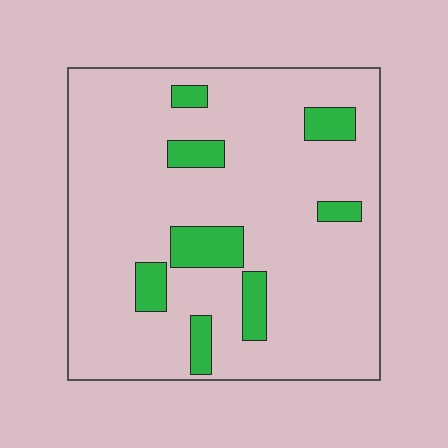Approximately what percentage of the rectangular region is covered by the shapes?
Approximately 15%.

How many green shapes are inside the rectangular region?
8.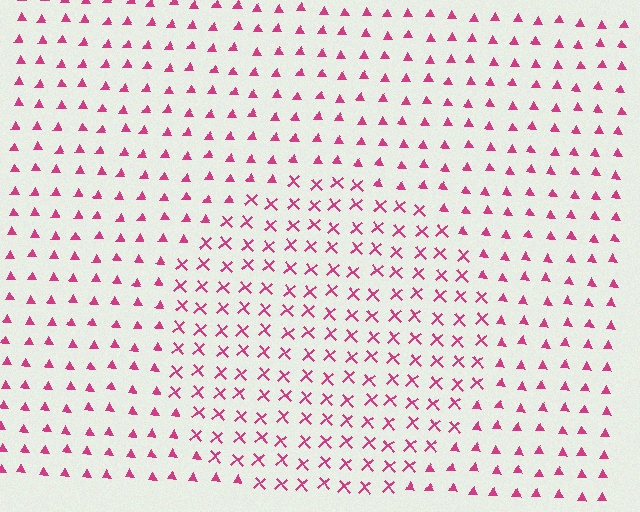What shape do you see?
I see a circle.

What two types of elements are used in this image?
The image uses X marks inside the circle region and triangles outside it.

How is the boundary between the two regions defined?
The boundary is defined by a change in element shape: X marks inside vs. triangles outside. All elements share the same color and spacing.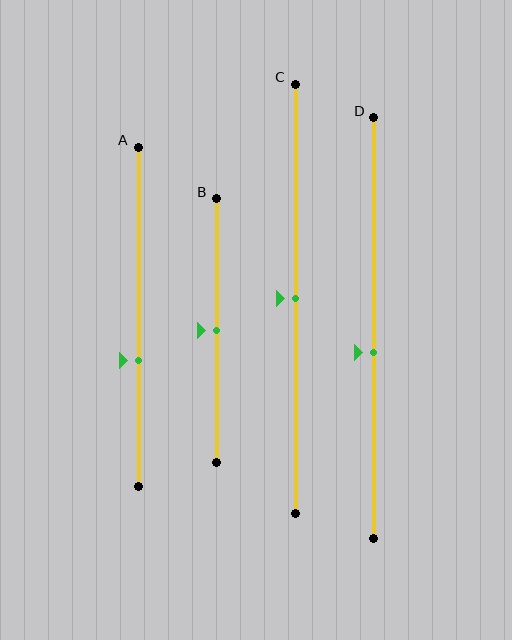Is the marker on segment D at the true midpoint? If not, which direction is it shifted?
No, the marker on segment D is shifted downward by about 6% of the segment length.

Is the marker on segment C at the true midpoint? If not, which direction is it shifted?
Yes, the marker on segment C is at the true midpoint.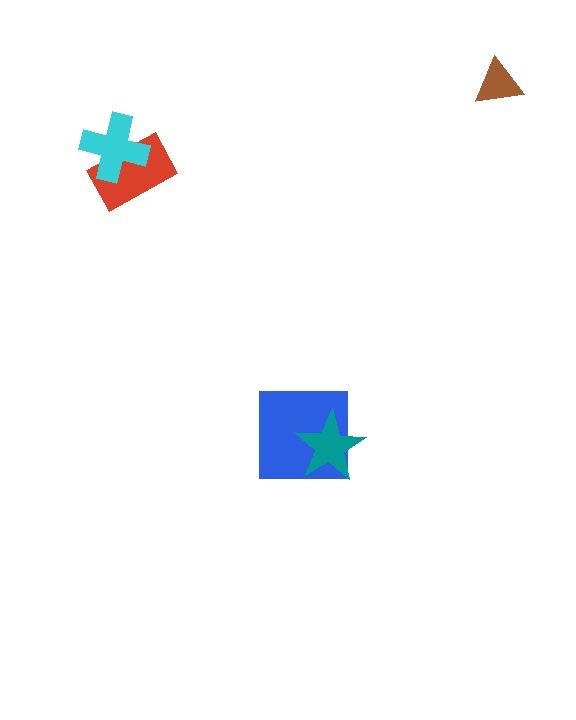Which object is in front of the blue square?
The teal star is in front of the blue square.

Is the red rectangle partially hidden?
Yes, it is partially covered by another shape.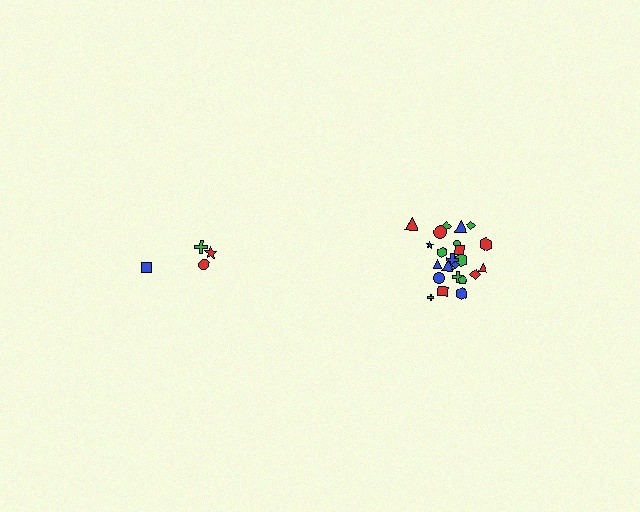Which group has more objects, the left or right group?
The right group.